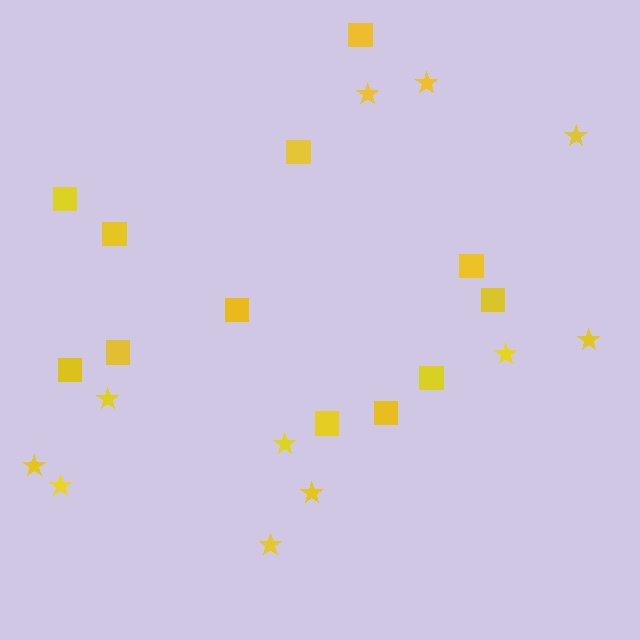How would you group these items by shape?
There are 2 groups: one group of squares (12) and one group of stars (11).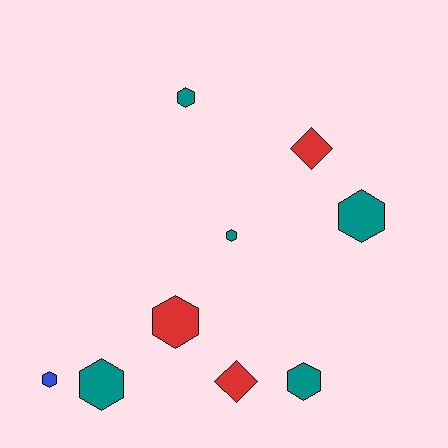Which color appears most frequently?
Teal, with 5 objects.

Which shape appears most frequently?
Hexagon, with 7 objects.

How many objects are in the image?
There are 9 objects.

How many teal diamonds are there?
There are no teal diamonds.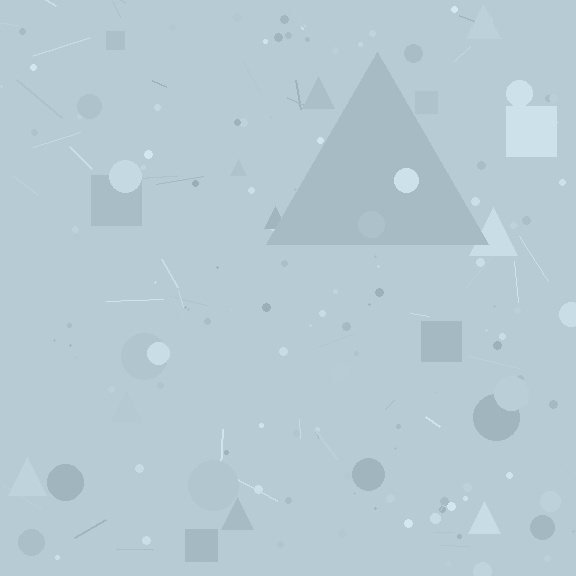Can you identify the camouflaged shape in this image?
The camouflaged shape is a triangle.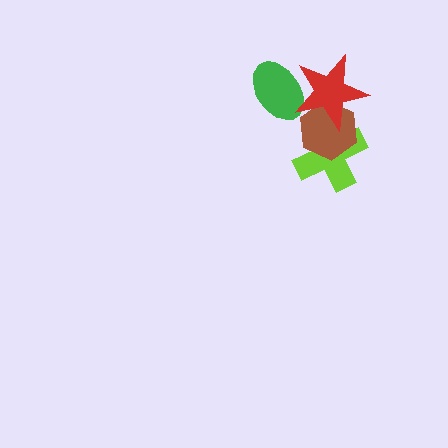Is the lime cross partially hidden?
Yes, it is partially covered by another shape.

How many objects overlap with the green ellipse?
1 object overlaps with the green ellipse.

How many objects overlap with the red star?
3 objects overlap with the red star.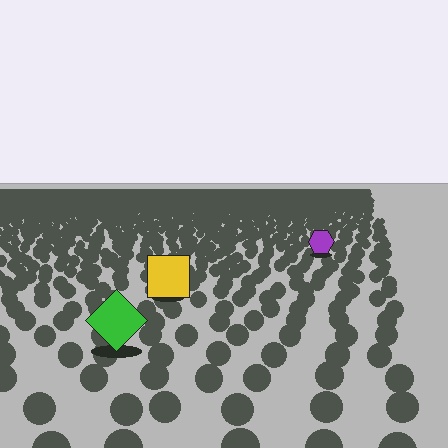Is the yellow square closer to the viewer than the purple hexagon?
Yes. The yellow square is closer — you can tell from the texture gradient: the ground texture is coarser near it.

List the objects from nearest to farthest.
From nearest to farthest: the green diamond, the yellow square, the purple hexagon.